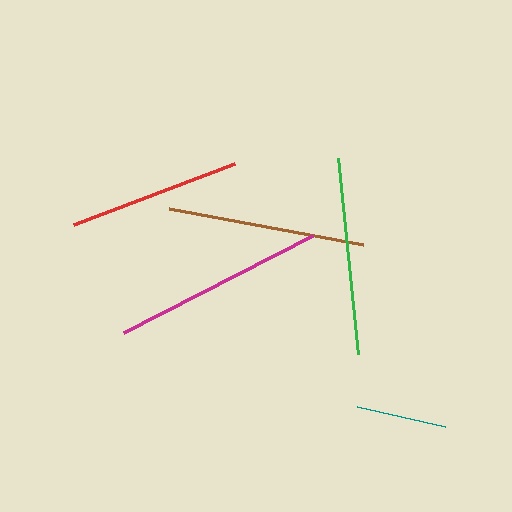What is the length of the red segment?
The red segment is approximately 172 pixels long.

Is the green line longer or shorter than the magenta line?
The magenta line is longer than the green line.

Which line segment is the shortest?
The teal line is the shortest at approximately 90 pixels.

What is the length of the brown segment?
The brown segment is approximately 198 pixels long.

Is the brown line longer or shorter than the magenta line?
The magenta line is longer than the brown line.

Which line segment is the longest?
The magenta line is the longest at approximately 212 pixels.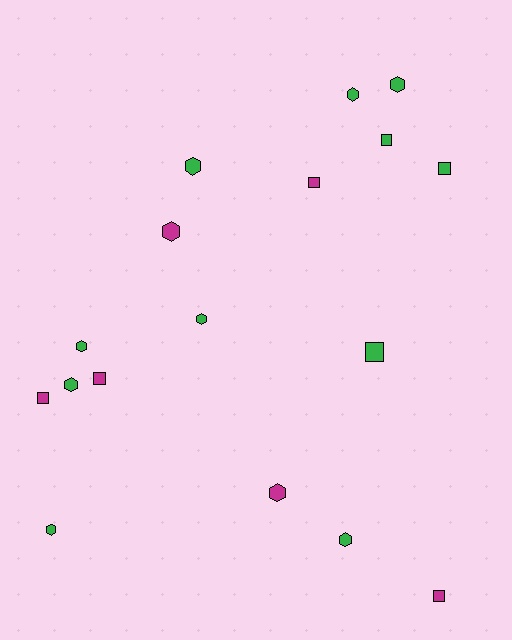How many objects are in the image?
There are 17 objects.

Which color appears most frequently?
Green, with 11 objects.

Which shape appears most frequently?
Hexagon, with 10 objects.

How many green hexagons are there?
There are 8 green hexagons.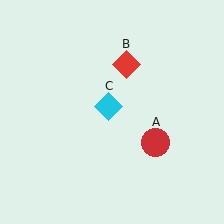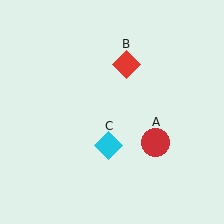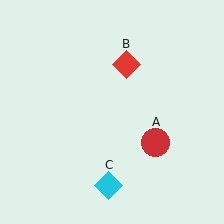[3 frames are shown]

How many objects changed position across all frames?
1 object changed position: cyan diamond (object C).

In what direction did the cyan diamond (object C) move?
The cyan diamond (object C) moved down.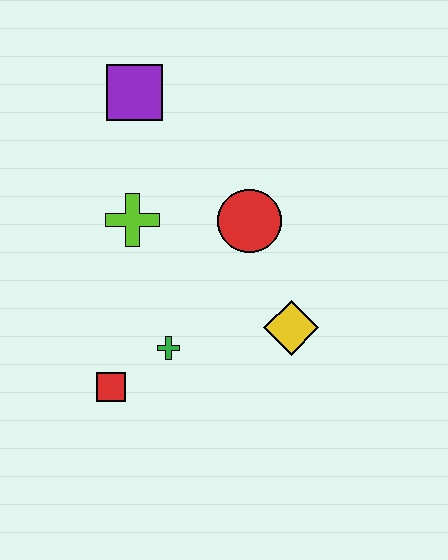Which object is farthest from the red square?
The purple square is farthest from the red square.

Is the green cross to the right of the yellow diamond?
No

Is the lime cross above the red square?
Yes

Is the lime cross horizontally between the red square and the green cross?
Yes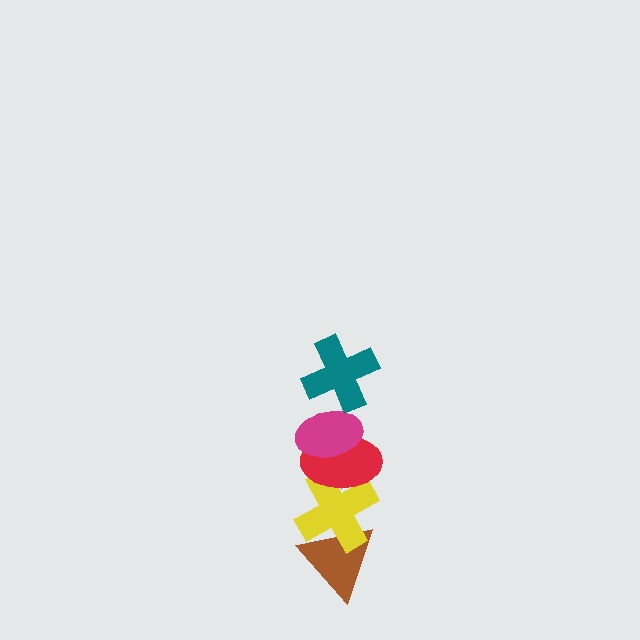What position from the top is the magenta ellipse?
The magenta ellipse is 2nd from the top.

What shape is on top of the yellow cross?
The red ellipse is on top of the yellow cross.